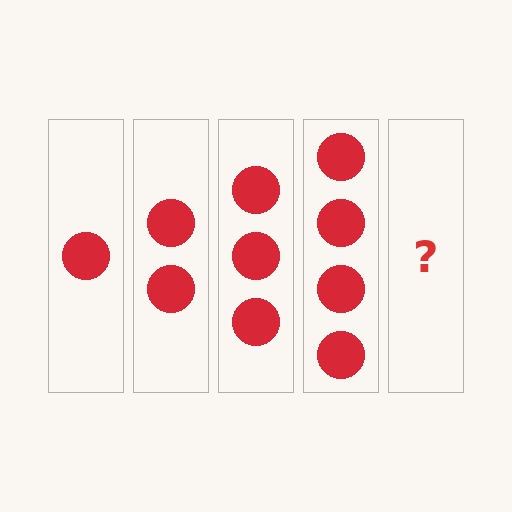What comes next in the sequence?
The next element should be 5 circles.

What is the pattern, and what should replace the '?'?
The pattern is that each step adds one more circle. The '?' should be 5 circles.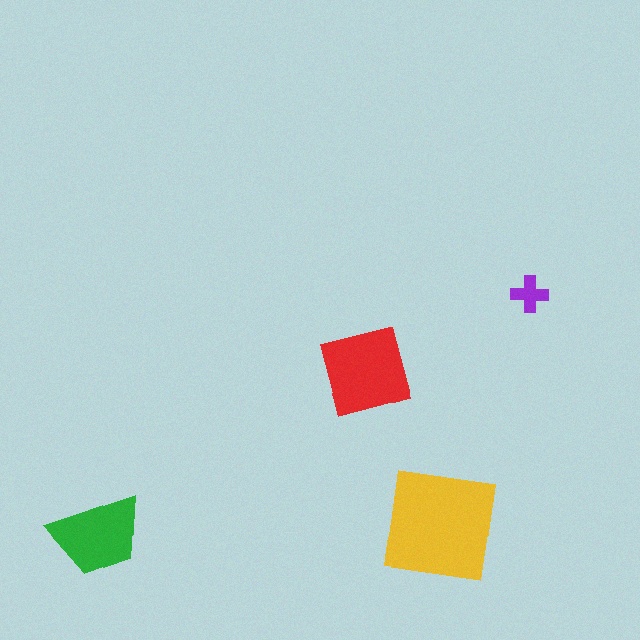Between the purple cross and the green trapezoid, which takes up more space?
The green trapezoid.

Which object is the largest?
The yellow square.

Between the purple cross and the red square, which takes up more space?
The red square.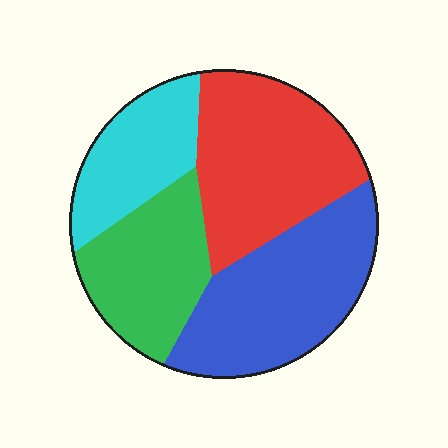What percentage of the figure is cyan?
Cyan takes up about one sixth (1/6) of the figure.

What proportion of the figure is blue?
Blue covers roughly 30% of the figure.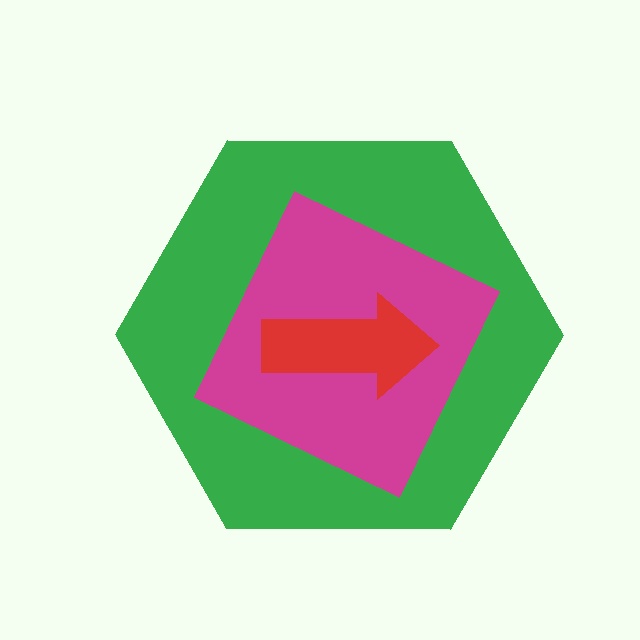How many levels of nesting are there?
3.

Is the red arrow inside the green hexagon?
Yes.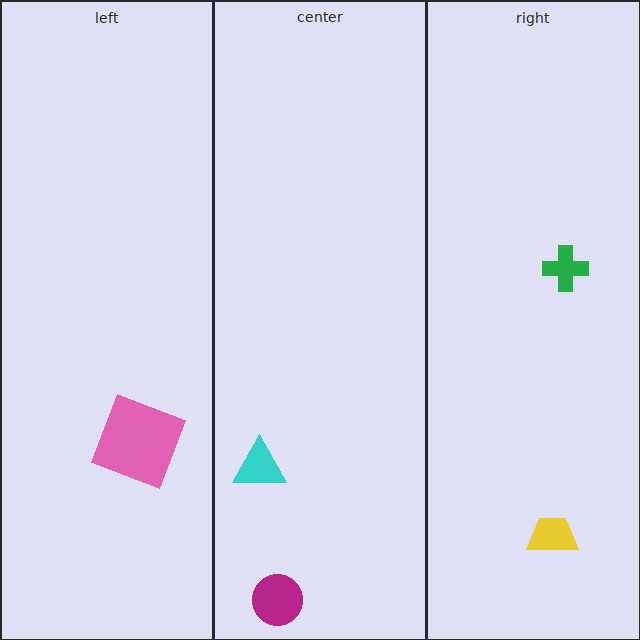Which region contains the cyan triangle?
The center region.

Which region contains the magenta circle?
The center region.